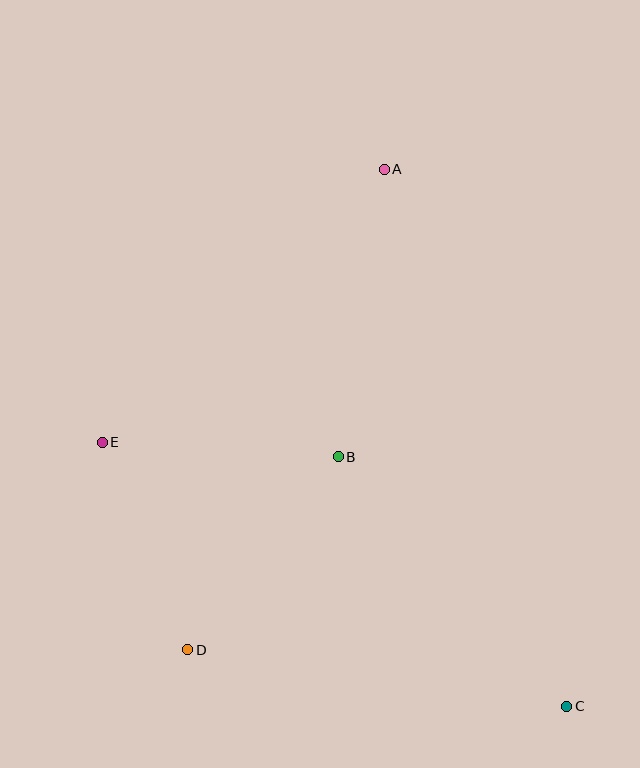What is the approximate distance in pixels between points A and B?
The distance between A and B is approximately 292 pixels.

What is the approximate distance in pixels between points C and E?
The distance between C and E is approximately 534 pixels.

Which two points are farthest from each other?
Points A and C are farthest from each other.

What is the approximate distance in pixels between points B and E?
The distance between B and E is approximately 237 pixels.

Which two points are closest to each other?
Points D and E are closest to each other.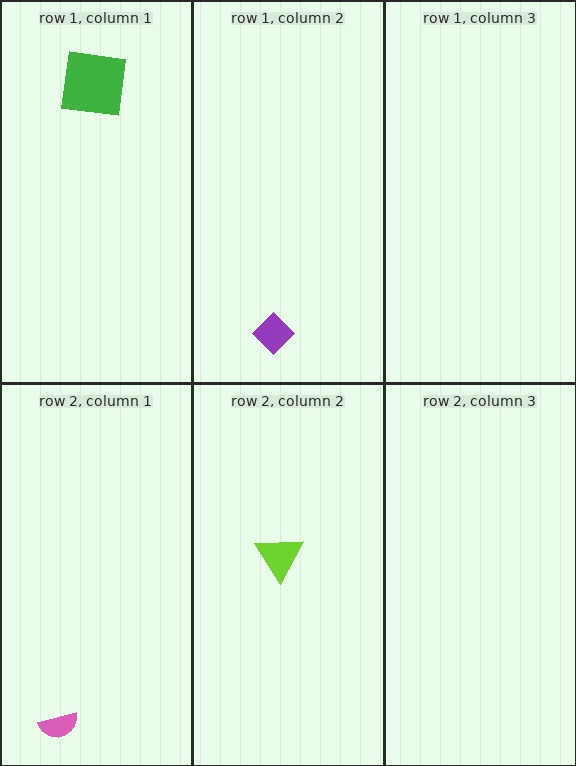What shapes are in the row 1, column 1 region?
The green square.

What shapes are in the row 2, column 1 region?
The pink semicircle.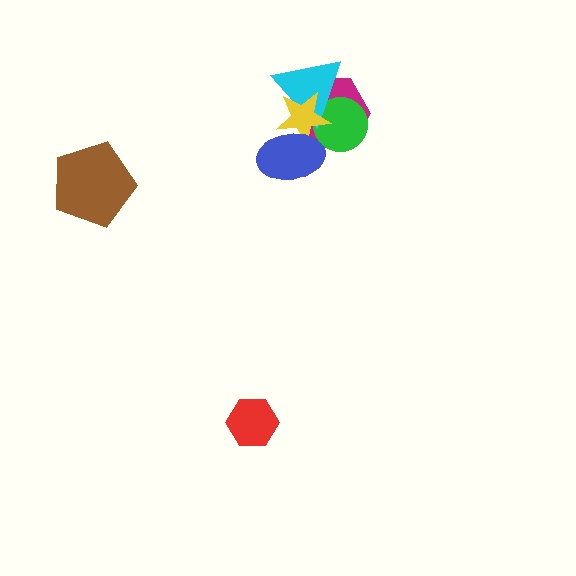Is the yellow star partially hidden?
Yes, it is partially covered by another shape.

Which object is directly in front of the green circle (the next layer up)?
The cyan triangle is directly in front of the green circle.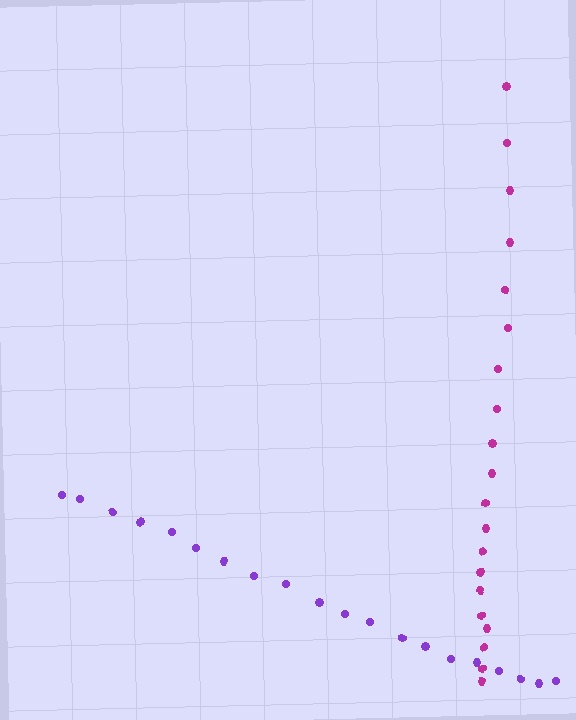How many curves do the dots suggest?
There are 2 distinct paths.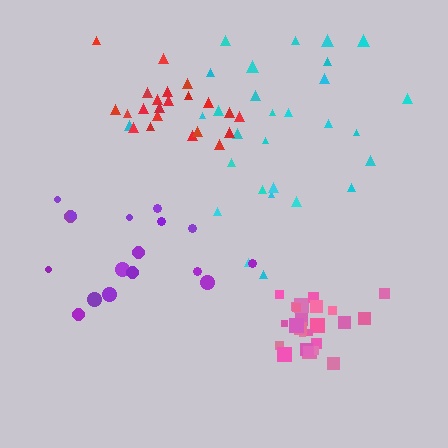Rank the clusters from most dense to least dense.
pink, red, cyan, purple.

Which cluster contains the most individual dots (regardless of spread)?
Cyan (29).